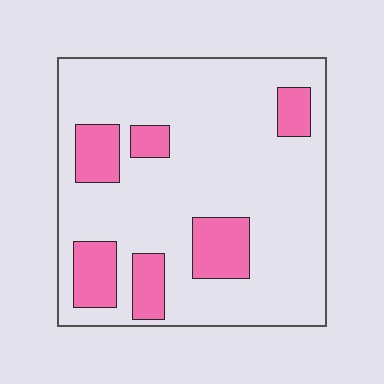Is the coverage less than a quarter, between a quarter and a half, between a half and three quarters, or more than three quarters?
Less than a quarter.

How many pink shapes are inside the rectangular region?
6.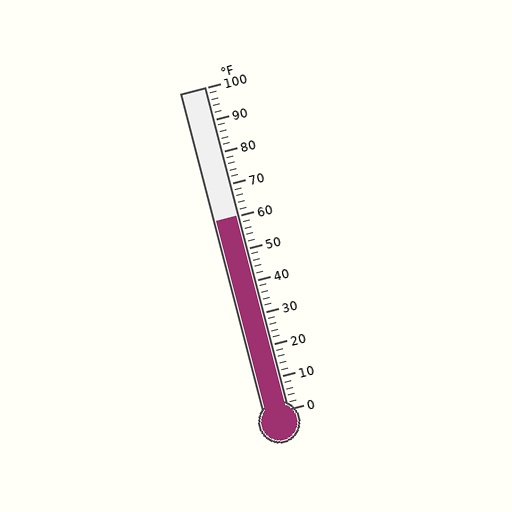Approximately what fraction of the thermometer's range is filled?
The thermometer is filled to approximately 60% of its range.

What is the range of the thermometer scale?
The thermometer scale ranges from 0°F to 100°F.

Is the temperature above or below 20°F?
The temperature is above 20°F.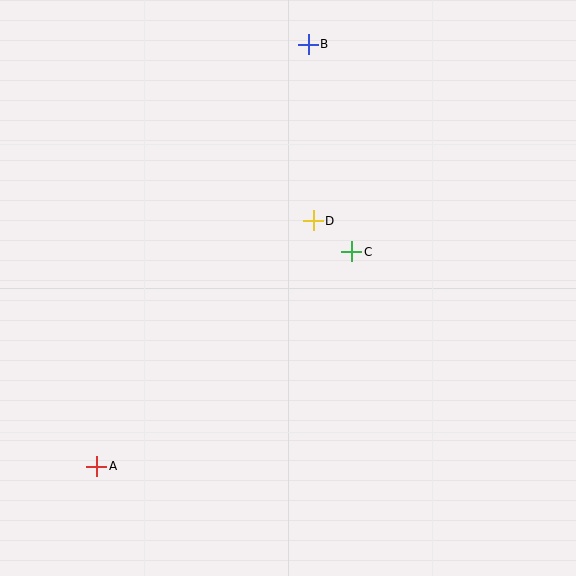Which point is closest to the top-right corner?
Point B is closest to the top-right corner.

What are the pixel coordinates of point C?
Point C is at (352, 252).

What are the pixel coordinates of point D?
Point D is at (313, 221).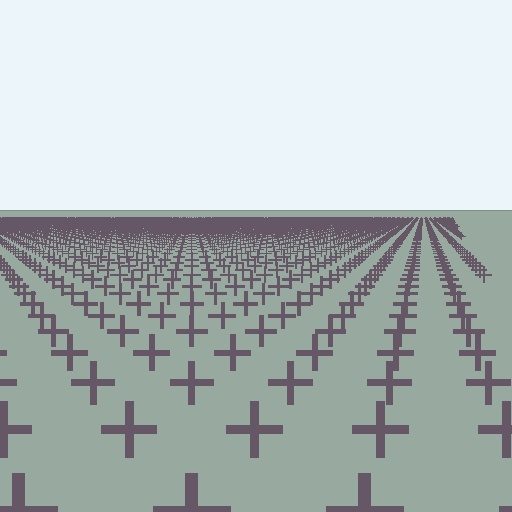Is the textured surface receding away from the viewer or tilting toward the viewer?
The surface is receding away from the viewer. Texture elements get smaller and denser toward the top.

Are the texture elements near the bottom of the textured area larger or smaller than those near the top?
Larger. Near the bottom, elements are closer to the viewer and appear at a bigger on-screen size.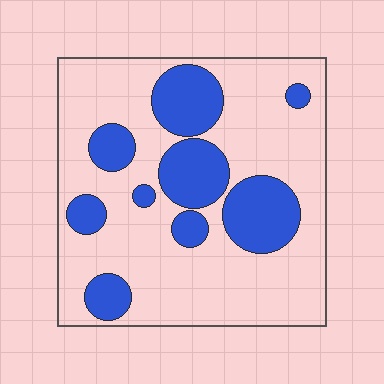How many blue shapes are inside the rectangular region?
9.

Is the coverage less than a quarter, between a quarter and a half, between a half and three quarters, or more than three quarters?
Between a quarter and a half.